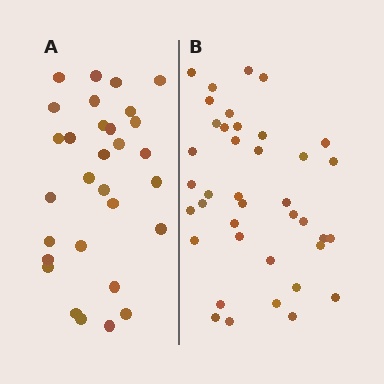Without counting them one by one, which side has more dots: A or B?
Region B (the right region) has more dots.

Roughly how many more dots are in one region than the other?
Region B has roughly 8 or so more dots than region A.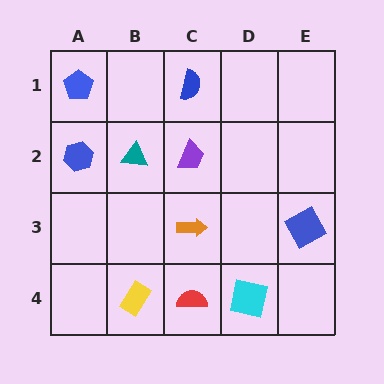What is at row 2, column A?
A blue hexagon.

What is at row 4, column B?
A yellow rectangle.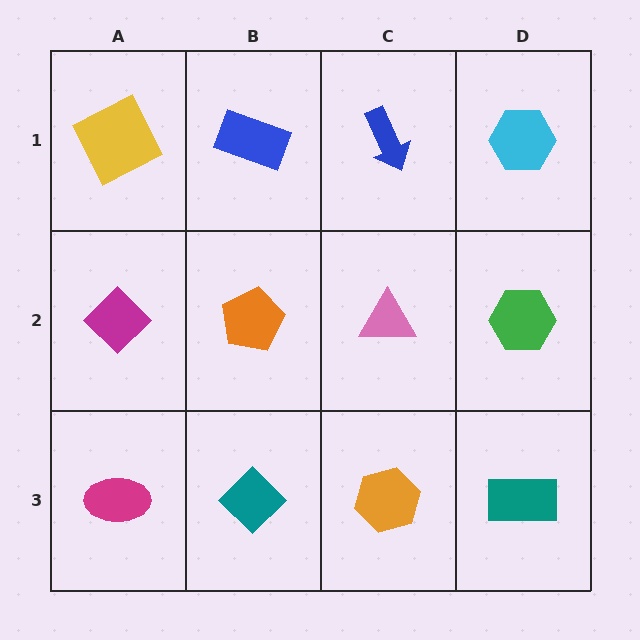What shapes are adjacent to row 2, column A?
A yellow square (row 1, column A), a magenta ellipse (row 3, column A), an orange pentagon (row 2, column B).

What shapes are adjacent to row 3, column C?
A pink triangle (row 2, column C), a teal diamond (row 3, column B), a teal rectangle (row 3, column D).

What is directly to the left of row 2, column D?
A pink triangle.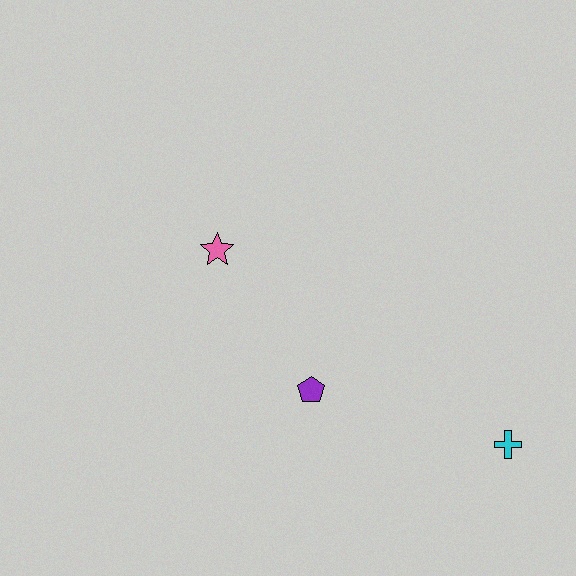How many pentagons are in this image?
There is 1 pentagon.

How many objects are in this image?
There are 3 objects.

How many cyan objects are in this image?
There is 1 cyan object.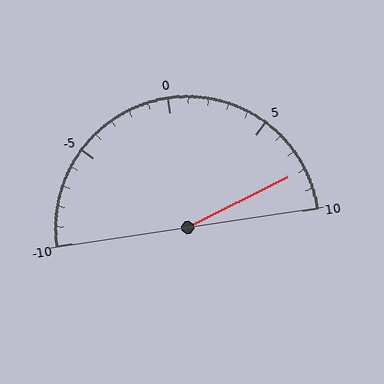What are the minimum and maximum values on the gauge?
The gauge ranges from -10 to 10.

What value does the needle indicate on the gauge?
The needle indicates approximately 8.